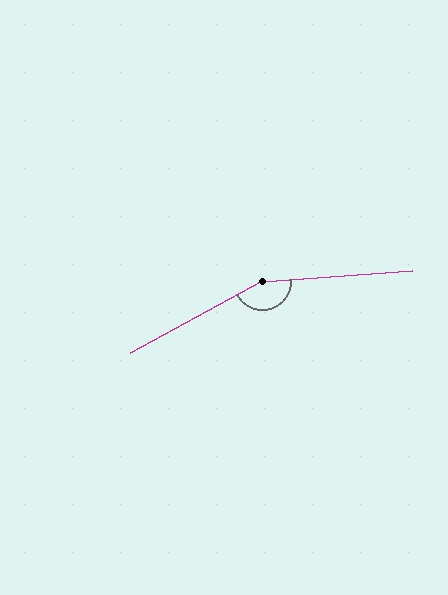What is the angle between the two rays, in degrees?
Approximately 155 degrees.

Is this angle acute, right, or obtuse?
It is obtuse.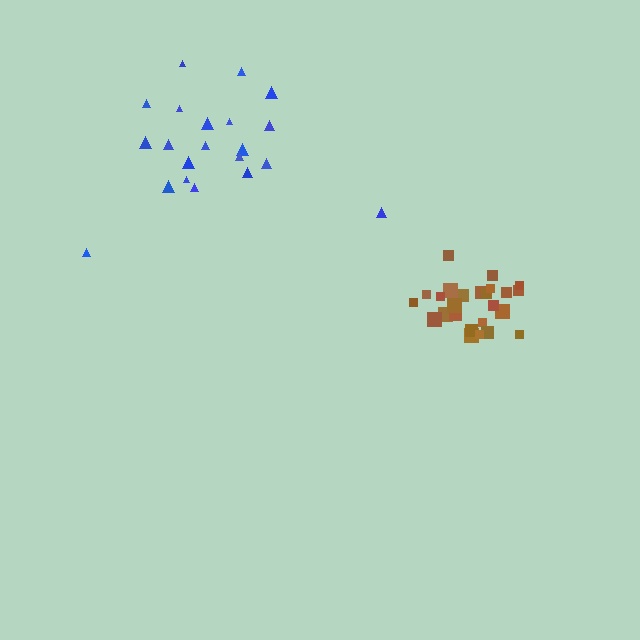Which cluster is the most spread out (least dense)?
Blue.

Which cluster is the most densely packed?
Brown.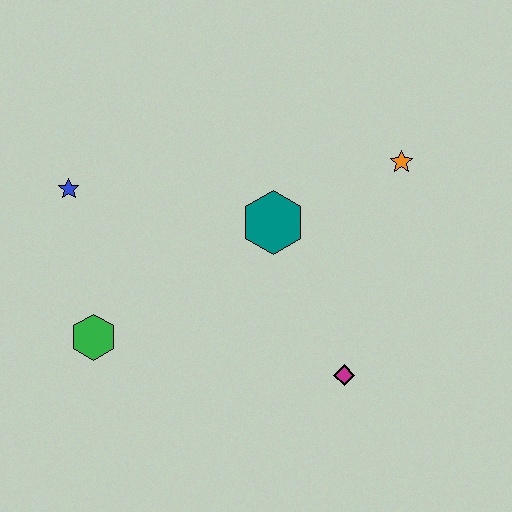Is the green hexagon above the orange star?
No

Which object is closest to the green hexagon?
The blue star is closest to the green hexagon.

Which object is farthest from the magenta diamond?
The blue star is farthest from the magenta diamond.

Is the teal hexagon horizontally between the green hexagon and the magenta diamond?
Yes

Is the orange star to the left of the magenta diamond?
No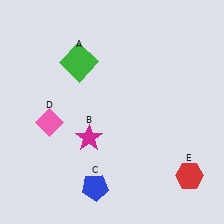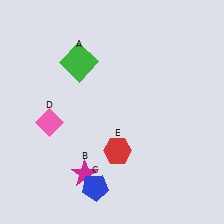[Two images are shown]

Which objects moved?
The objects that moved are: the magenta star (B), the red hexagon (E).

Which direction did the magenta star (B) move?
The magenta star (B) moved down.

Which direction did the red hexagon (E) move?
The red hexagon (E) moved left.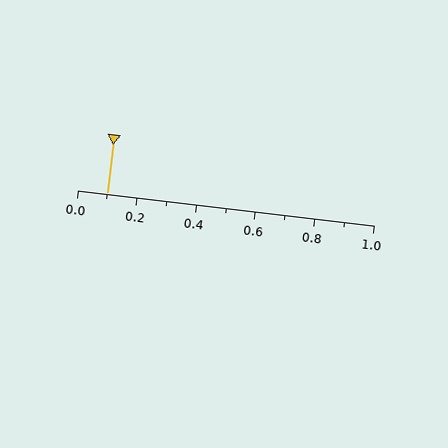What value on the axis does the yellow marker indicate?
The marker indicates approximately 0.1.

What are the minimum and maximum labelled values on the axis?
The axis runs from 0.0 to 1.0.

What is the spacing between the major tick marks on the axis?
The major ticks are spaced 0.2 apart.